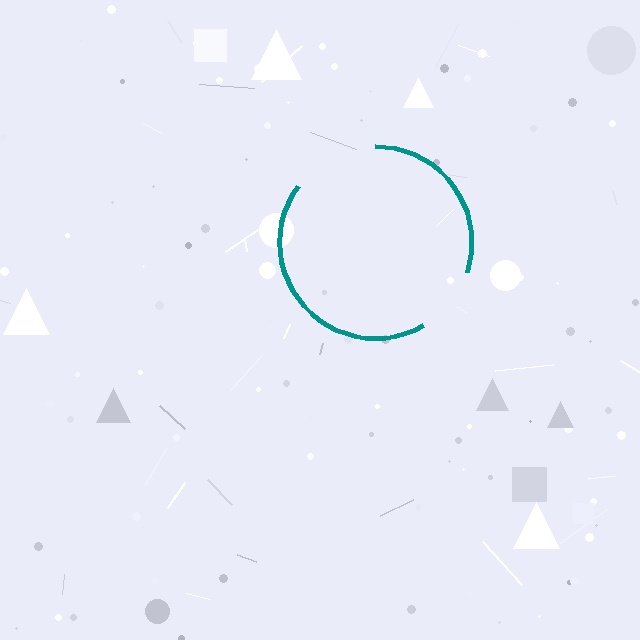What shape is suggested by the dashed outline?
The dashed outline suggests a circle.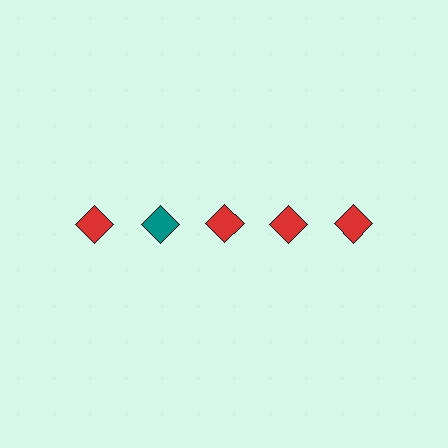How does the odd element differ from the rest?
It has a different color: teal instead of red.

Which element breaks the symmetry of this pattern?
The teal diamond in the top row, second from left column breaks the symmetry. All other shapes are red diamonds.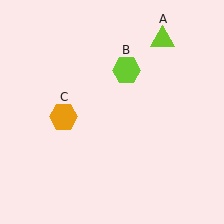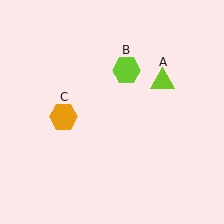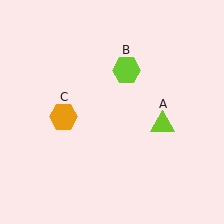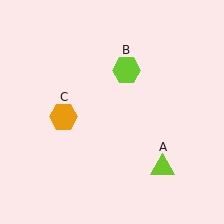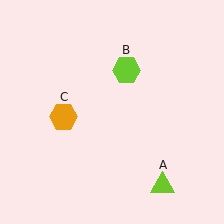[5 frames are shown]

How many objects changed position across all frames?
1 object changed position: lime triangle (object A).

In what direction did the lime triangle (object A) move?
The lime triangle (object A) moved down.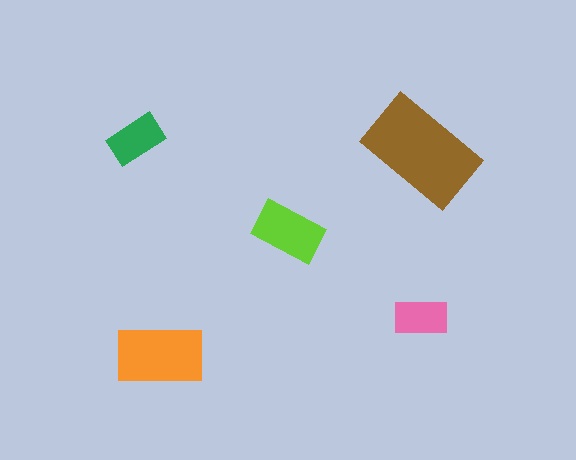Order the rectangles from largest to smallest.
the brown one, the orange one, the lime one, the green one, the pink one.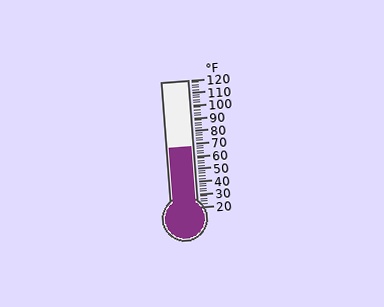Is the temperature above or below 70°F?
The temperature is below 70°F.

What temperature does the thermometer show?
The thermometer shows approximately 68°F.